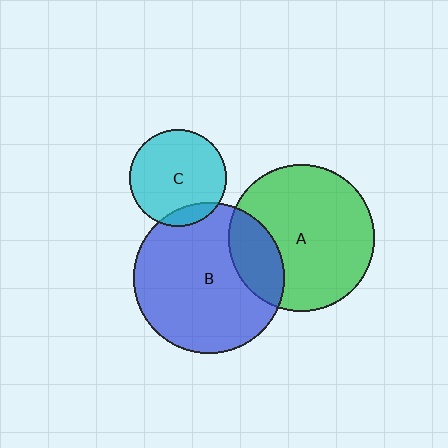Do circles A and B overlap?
Yes.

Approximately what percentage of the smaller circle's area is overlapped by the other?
Approximately 20%.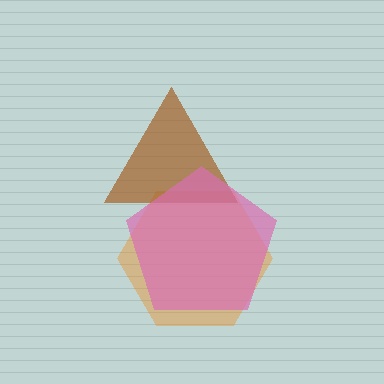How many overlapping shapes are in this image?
There are 3 overlapping shapes in the image.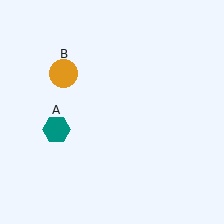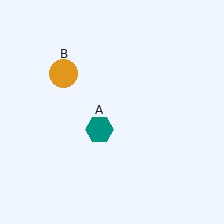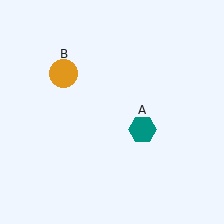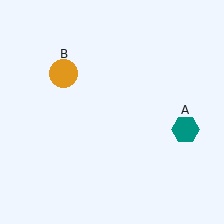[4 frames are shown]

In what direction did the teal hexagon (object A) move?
The teal hexagon (object A) moved right.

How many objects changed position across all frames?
1 object changed position: teal hexagon (object A).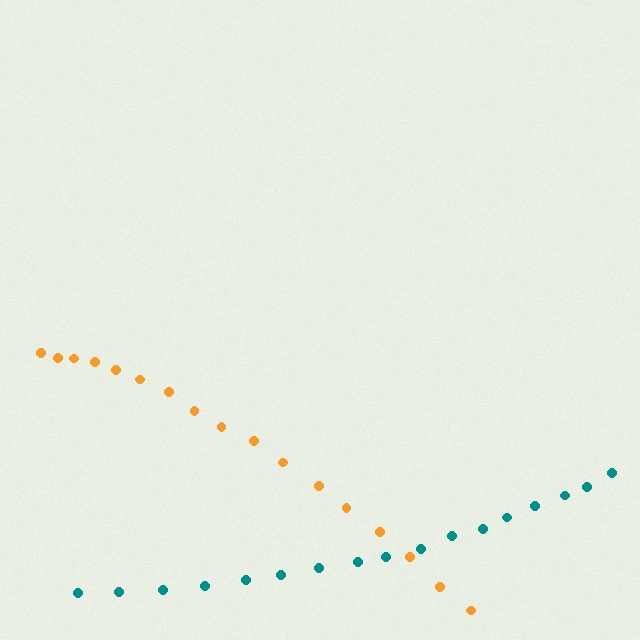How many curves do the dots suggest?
There are 2 distinct paths.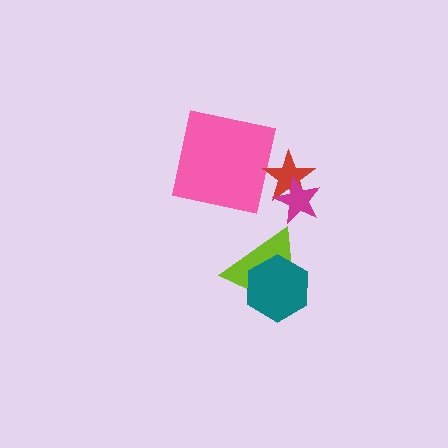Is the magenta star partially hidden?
No, no other shape covers it.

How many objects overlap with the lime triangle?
1 object overlaps with the lime triangle.